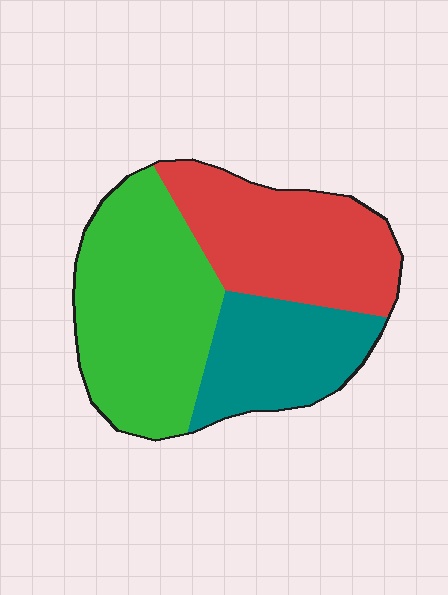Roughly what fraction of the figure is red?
Red covers about 35% of the figure.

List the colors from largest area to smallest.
From largest to smallest: green, red, teal.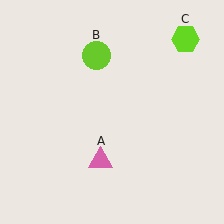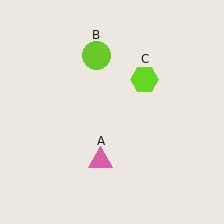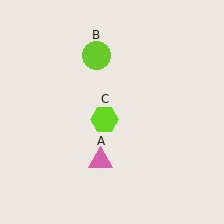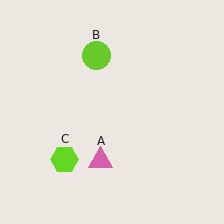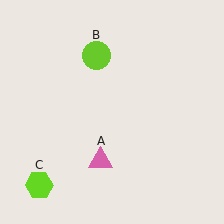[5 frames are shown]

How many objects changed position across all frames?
1 object changed position: lime hexagon (object C).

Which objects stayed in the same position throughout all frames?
Pink triangle (object A) and lime circle (object B) remained stationary.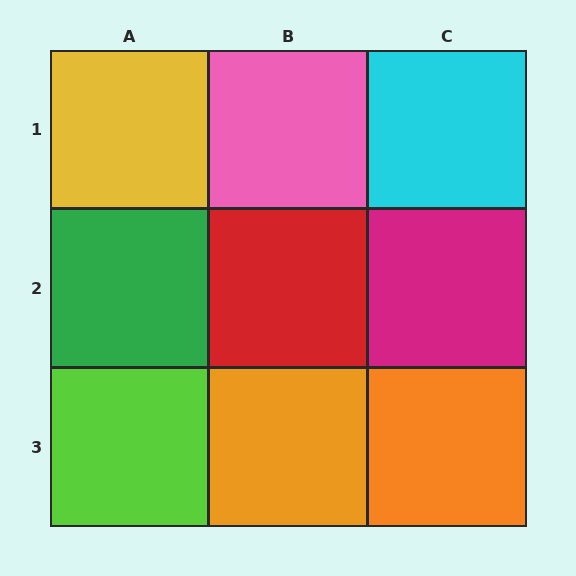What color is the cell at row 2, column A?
Green.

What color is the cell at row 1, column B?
Pink.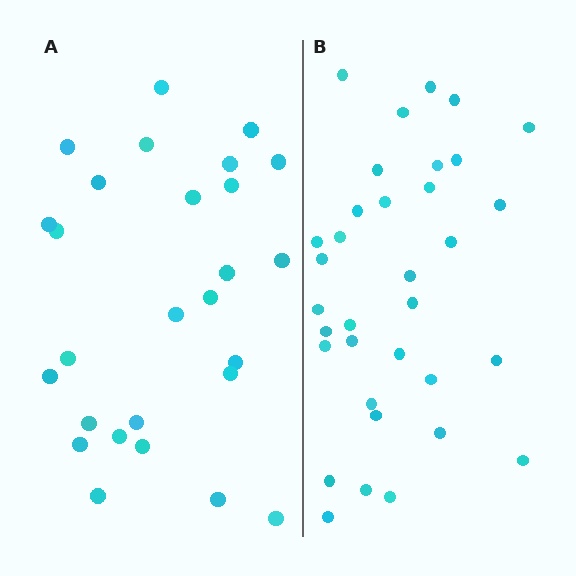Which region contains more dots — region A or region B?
Region B (the right region) has more dots.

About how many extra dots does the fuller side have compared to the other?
Region B has roughly 8 or so more dots than region A.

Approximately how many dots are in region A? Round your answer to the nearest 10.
About 30 dots. (The exact count is 27, which rounds to 30.)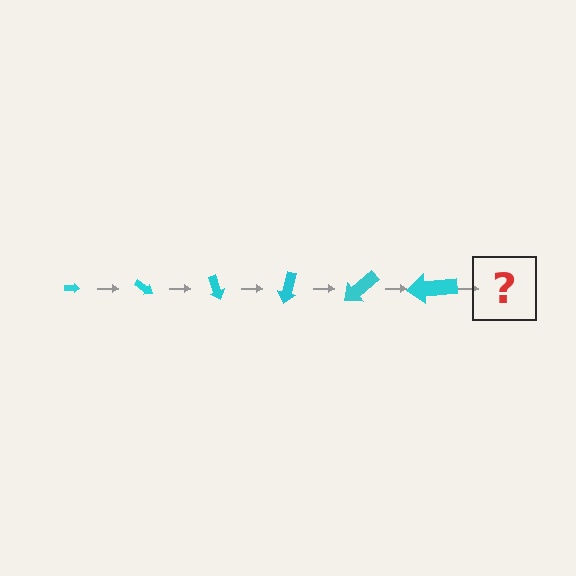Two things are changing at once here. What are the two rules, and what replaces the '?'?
The two rules are that the arrow grows larger each step and it rotates 35 degrees each step. The '?' should be an arrow, larger than the previous one and rotated 210 degrees from the start.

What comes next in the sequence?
The next element should be an arrow, larger than the previous one and rotated 210 degrees from the start.